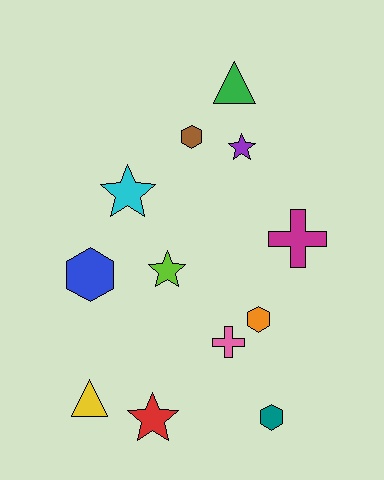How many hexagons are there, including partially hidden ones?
There are 4 hexagons.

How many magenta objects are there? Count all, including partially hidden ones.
There is 1 magenta object.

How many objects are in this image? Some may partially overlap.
There are 12 objects.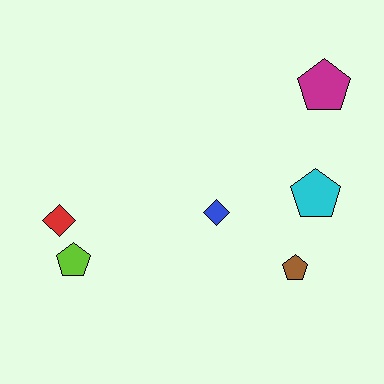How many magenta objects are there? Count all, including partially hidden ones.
There is 1 magenta object.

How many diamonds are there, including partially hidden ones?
There are 2 diamonds.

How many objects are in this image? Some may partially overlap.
There are 6 objects.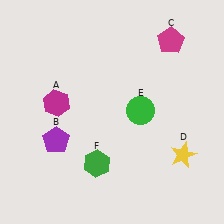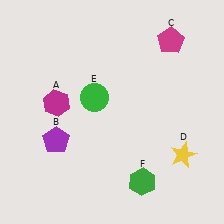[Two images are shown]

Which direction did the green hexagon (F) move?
The green hexagon (F) moved right.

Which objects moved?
The objects that moved are: the green circle (E), the green hexagon (F).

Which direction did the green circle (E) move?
The green circle (E) moved left.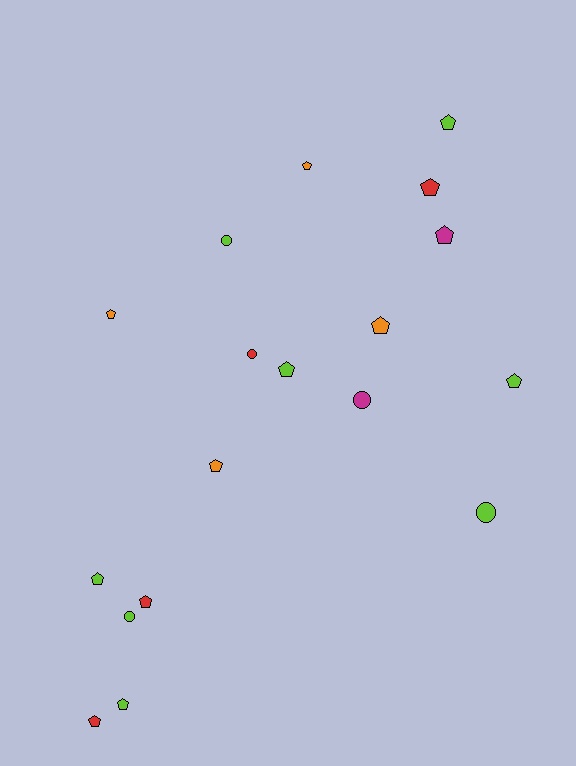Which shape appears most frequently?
Pentagon, with 13 objects.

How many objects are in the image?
There are 18 objects.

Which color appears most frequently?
Lime, with 8 objects.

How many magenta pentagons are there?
There is 1 magenta pentagon.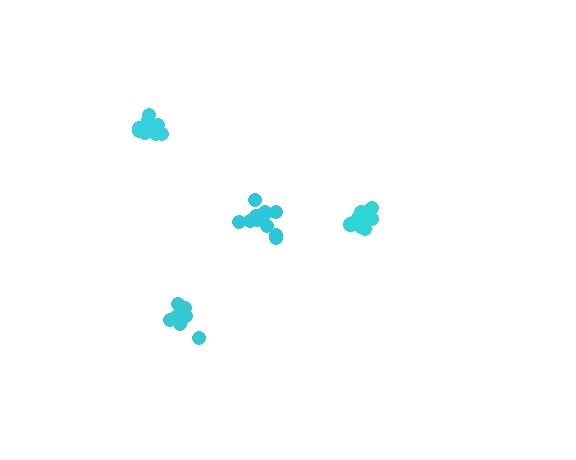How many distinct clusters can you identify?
There are 4 distinct clusters.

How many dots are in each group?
Group 1: 9 dots, Group 2: 12 dots, Group 3: 10 dots, Group 4: 9 dots (40 total).